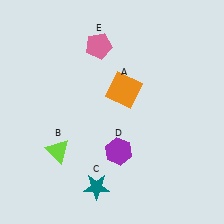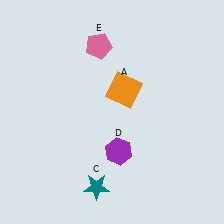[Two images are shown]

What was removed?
The lime triangle (B) was removed in Image 2.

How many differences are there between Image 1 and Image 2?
There is 1 difference between the two images.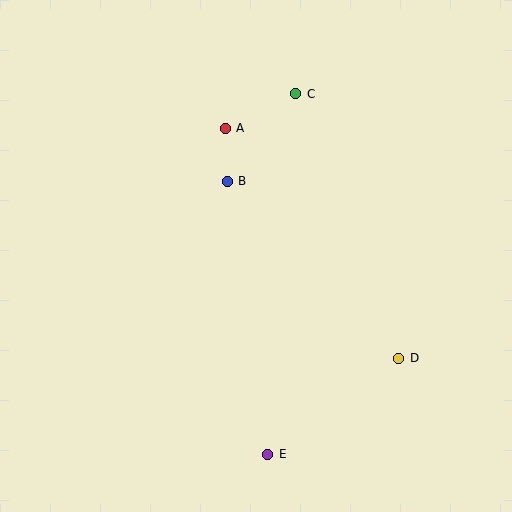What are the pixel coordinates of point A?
Point A is at (225, 128).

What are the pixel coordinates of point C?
Point C is at (296, 94).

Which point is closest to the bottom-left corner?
Point E is closest to the bottom-left corner.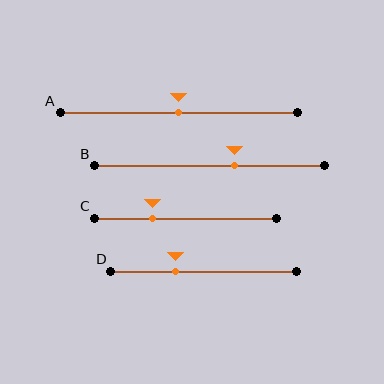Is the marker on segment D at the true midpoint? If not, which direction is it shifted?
No, the marker on segment D is shifted to the left by about 15% of the segment length.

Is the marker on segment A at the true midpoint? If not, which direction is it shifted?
Yes, the marker on segment A is at the true midpoint.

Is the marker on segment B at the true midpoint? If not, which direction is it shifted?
No, the marker on segment B is shifted to the right by about 11% of the segment length.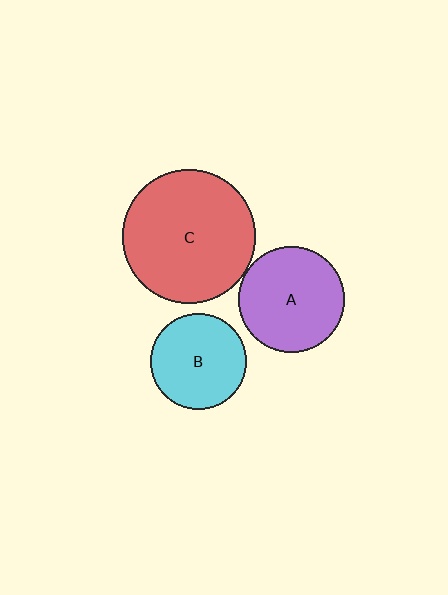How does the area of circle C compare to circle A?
Approximately 1.6 times.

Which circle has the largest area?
Circle C (red).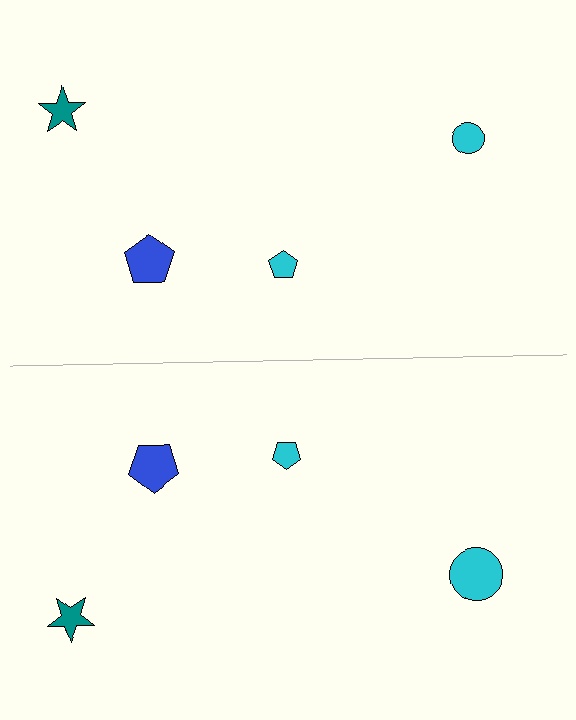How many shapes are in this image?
There are 8 shapes in this image.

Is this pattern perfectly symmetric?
No, the pattern is not perfectly symmetric. The cyan circle on the bottom side has a different size than its mirror counterpart.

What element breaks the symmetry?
The cyan circle on the bottom side has a different size than its mirror counterpart.